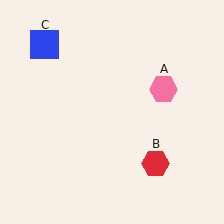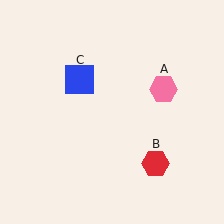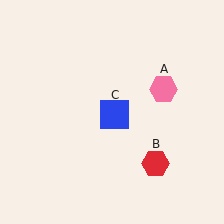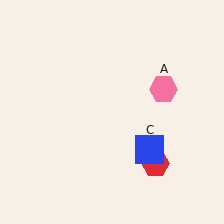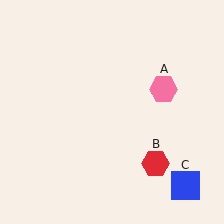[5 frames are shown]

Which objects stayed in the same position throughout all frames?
Pink hexagon (object A) and red hexagon (object B) remained stationary.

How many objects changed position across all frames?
1 object changed position: blue square (object C).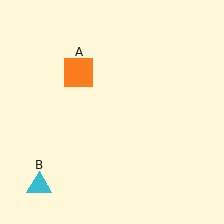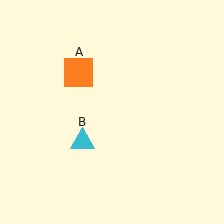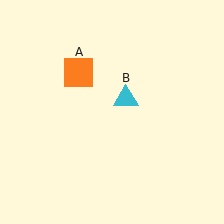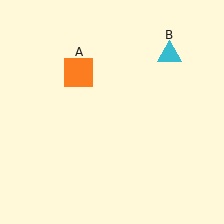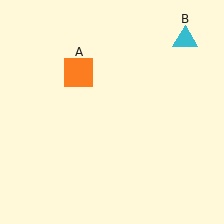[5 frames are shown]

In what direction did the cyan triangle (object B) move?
The cyan triangle (object B) moved up and to the right.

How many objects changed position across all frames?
1 object changed position: cyan triangle (object B).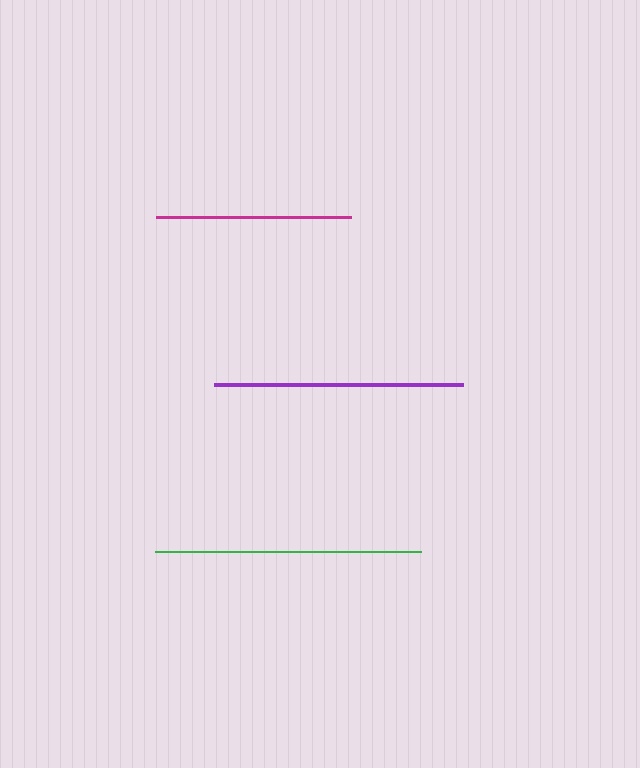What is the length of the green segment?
The green segment is approximately 266 pixels long.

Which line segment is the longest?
The green line is the longest at approximately 266 pixels.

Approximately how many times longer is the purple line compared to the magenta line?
The purple line is approximately 1.3 times the length of the magenta line.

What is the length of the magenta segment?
The magenta segment is approximately 195 pixels long.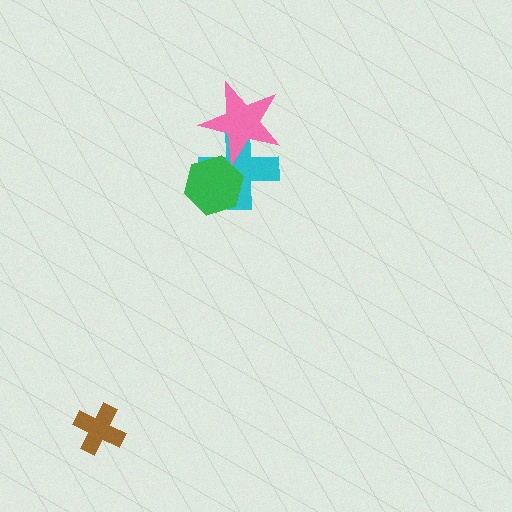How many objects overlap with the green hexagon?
1 object overlaps with the green hexagon.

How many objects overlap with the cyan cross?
2 objects overlap with the cyan cross.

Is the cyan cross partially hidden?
Yes, it is partially covered by another shape.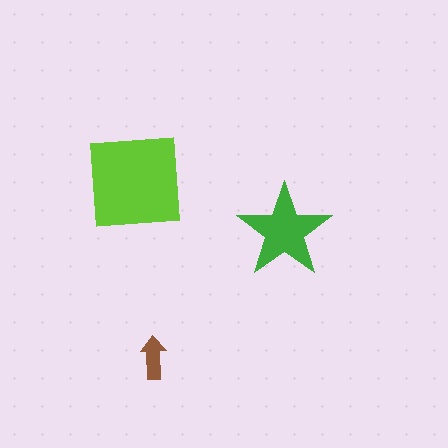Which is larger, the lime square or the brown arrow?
The lime square.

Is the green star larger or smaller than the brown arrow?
Larger.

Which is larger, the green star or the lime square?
The lime square.